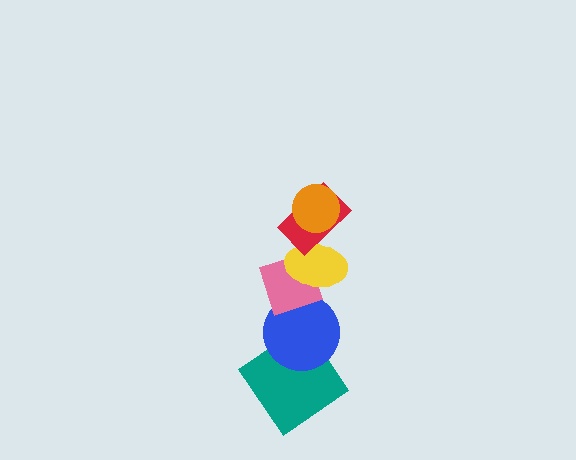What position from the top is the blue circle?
The blue circle is 5th from the top.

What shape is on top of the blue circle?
The pink diamond is on top of the blue circle.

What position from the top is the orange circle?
The orange circle is 1st from the top.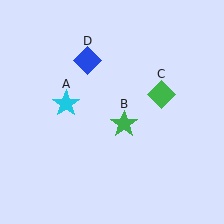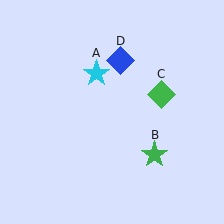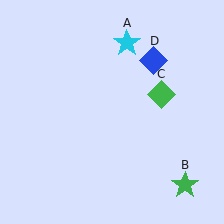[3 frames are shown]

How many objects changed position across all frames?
3 objects changed position: cyan star (object A), green star (object B), blue diamond (object D).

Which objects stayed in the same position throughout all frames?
Green diamond (object C) remained stationary.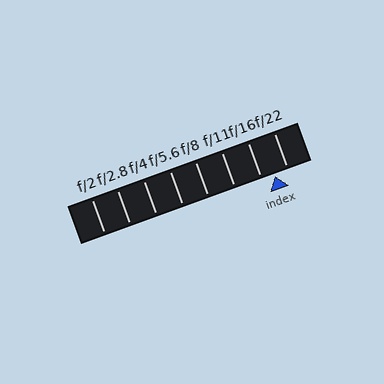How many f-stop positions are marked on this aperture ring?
There are 8 f-stop positions marked.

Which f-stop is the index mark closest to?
The index mark is closest to f/22.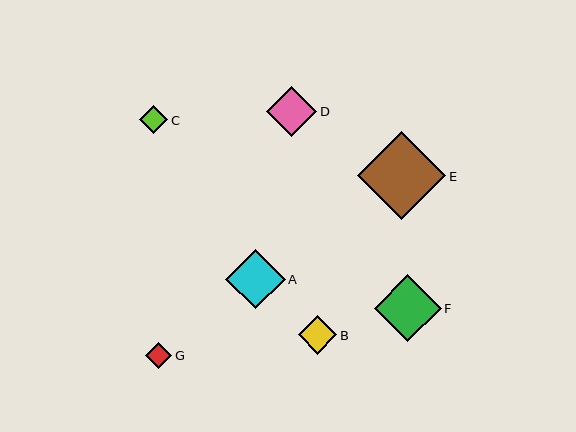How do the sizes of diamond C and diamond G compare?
Diamond C and diamond G are approximately the same size.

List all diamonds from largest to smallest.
From largest to smallest: E, F, A, D, B, C, G.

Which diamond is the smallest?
Diamond G is the smallest with a size of approximately 26 pixels.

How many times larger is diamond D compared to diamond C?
Diamond D is approximately 1.8 times the size of diamond C.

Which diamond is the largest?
Diamond E is the largest with a size of approximately 88 pixels.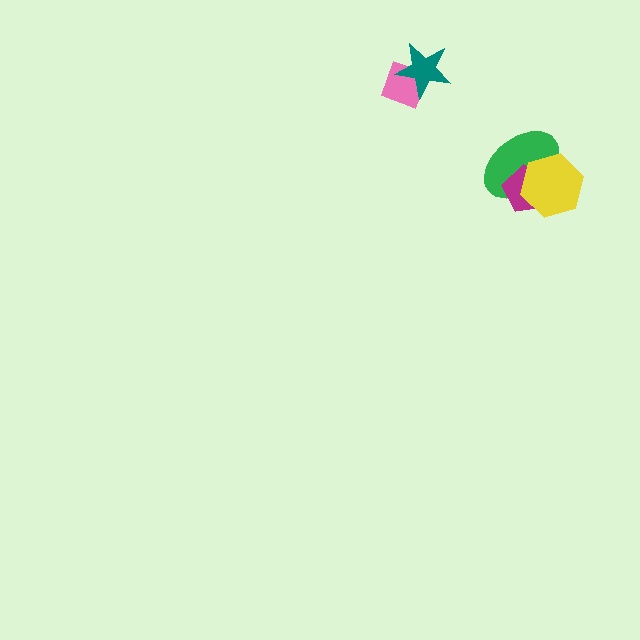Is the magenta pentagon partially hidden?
Yes, it is partially covered by another shape.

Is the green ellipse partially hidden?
Yes, it is partially covered by another shape.